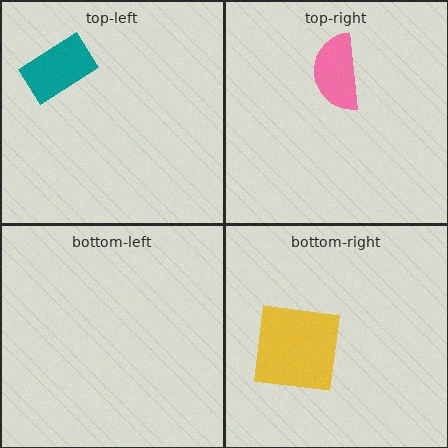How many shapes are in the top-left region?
1.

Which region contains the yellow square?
The bottom-right region.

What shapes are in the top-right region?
The pink semicircle.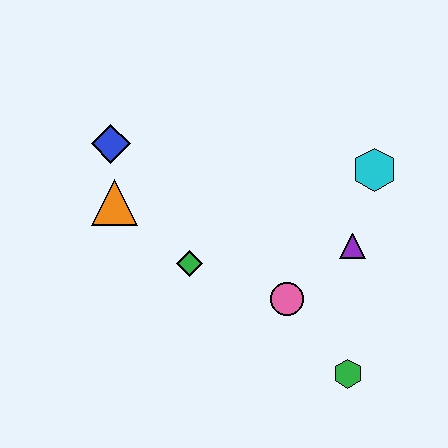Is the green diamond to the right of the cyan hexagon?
No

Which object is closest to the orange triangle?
The blue diamond is closest to the orange triangle.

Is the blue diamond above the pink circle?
Yes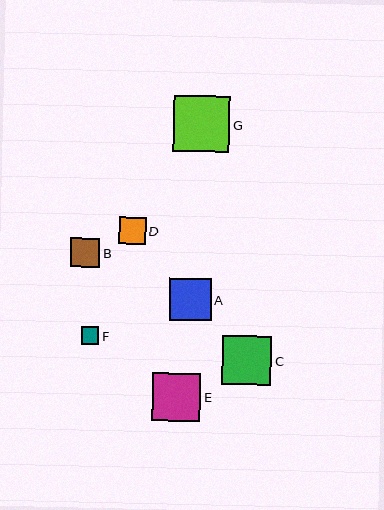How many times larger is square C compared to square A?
Square C is approximately 1.2 times the size of square A.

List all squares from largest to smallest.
From largest to smallest: G, C, E, A, B, D, F.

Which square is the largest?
Square G is the largest with a size of approximately 56 pixels.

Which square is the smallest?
Square F is the smallest with a size of approximately 18 pixels.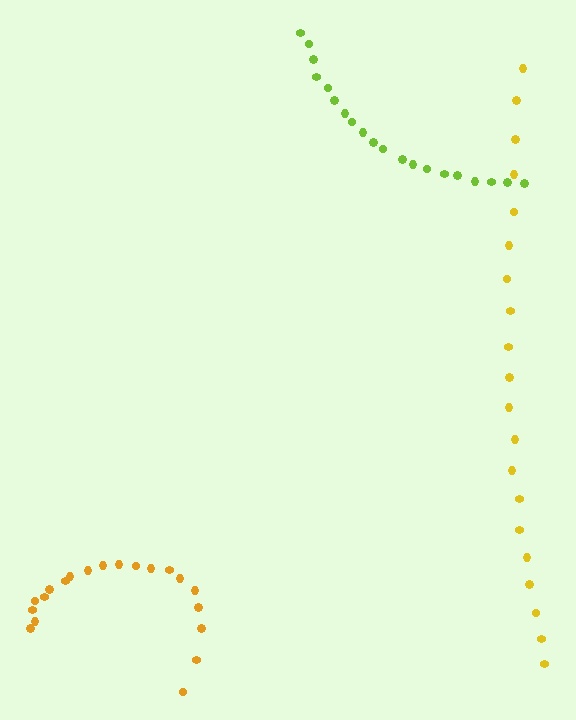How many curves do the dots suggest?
There are 3 distinct paths.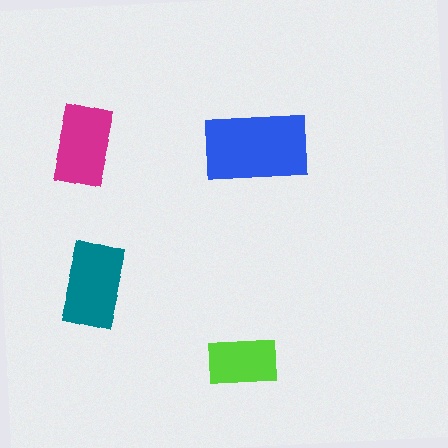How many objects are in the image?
There are 4 objects in the image.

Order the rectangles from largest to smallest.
the blue one, the teal one, the magenta one, the lime one.